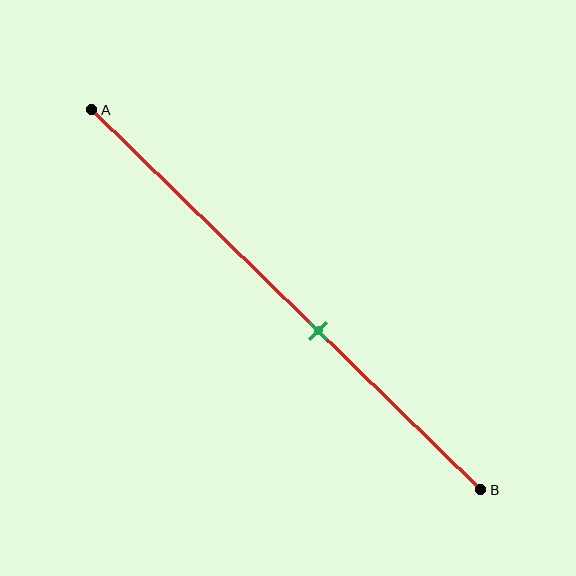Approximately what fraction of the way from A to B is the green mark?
The green mark is approximately 60% of the way from A to B.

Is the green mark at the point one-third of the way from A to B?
No, the mark is at about 60% from A, not at the 33% one-third point.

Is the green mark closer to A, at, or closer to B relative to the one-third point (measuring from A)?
The green mark is closer to point B than the one-third point of segment AB.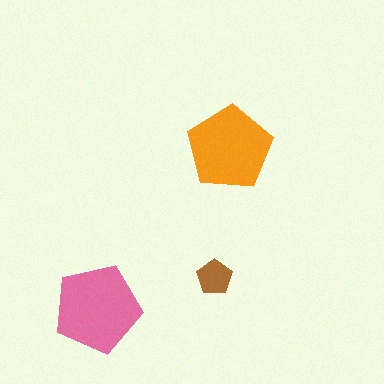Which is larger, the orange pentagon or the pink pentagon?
The pink one.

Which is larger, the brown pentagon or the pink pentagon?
The pink one.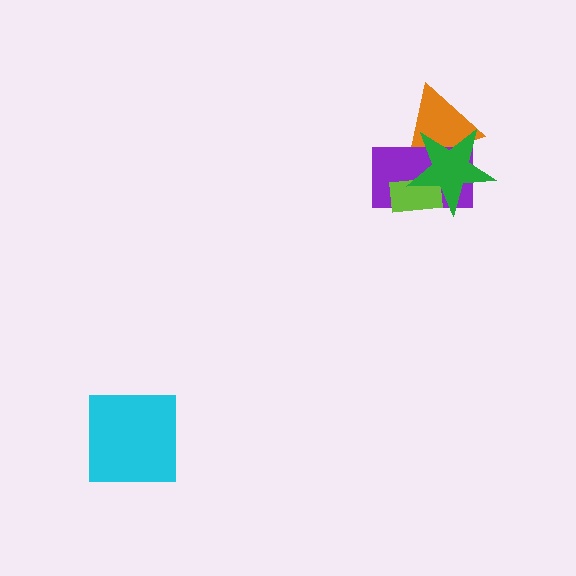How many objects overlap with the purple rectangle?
3 objects overlap with the purple rectangle.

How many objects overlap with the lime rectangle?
2 objects overlap with the lime rectangle.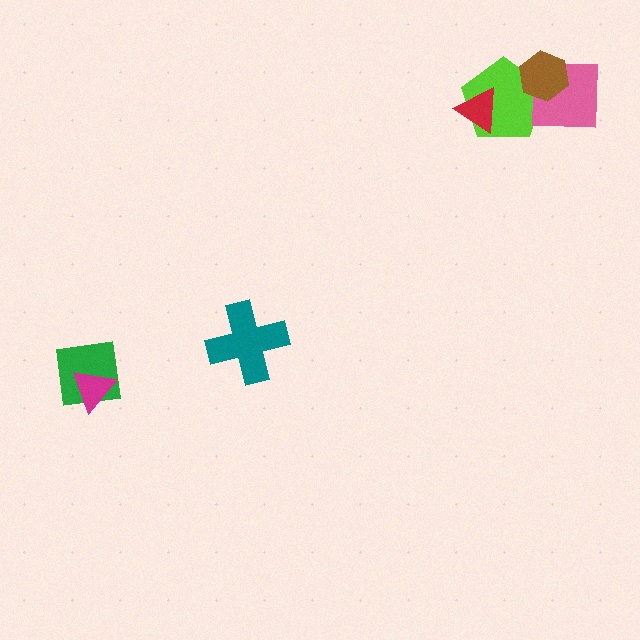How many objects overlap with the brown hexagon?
2 objects overlap with the brown hexagon.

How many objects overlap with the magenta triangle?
1 object overlaps with the magenta triangle.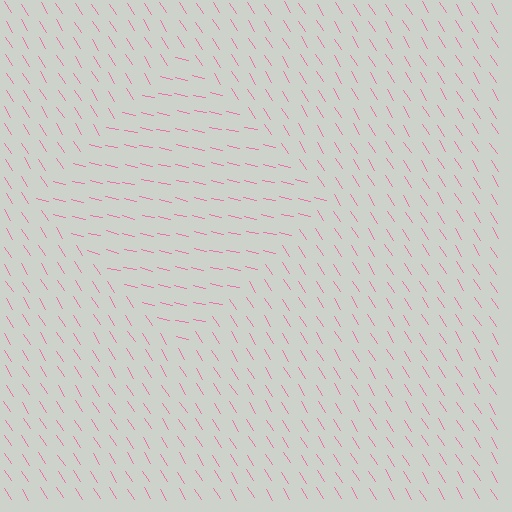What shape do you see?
I see a diamond.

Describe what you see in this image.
The image is filled with small pink line segments. A diamond region in the image has lines oriented differently from the surrounding lines, creating a visible texture boundary.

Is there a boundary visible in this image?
Yes, there is a texture boundary formed by a change in line orientation.